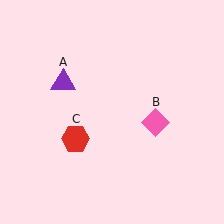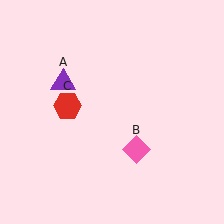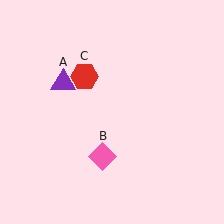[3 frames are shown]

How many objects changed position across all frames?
2 objects changed position: pink diamond (object B), red hexagon (object C).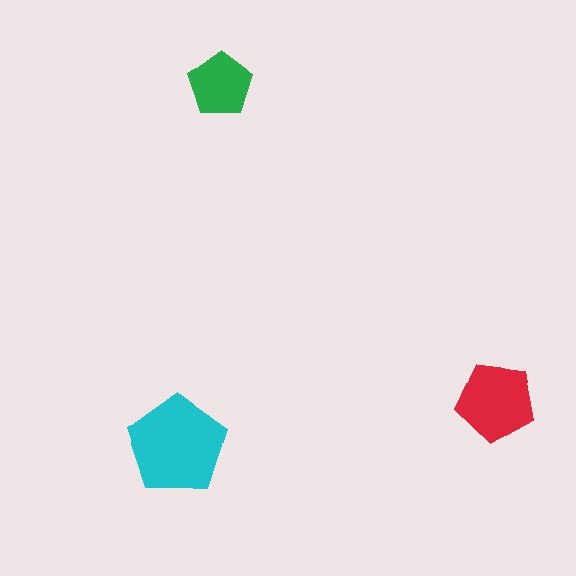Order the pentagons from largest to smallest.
the cyan one, the red one, the green one.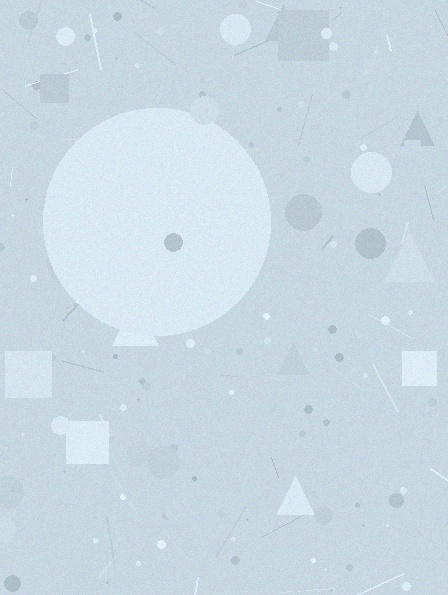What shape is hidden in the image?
A circle is hidden in the image.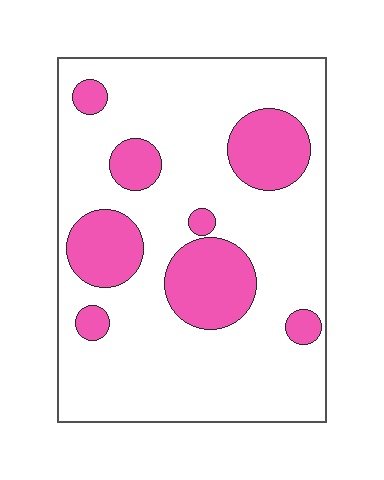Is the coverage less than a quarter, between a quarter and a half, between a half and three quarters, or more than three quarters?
Less than a quarter.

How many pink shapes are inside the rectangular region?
8.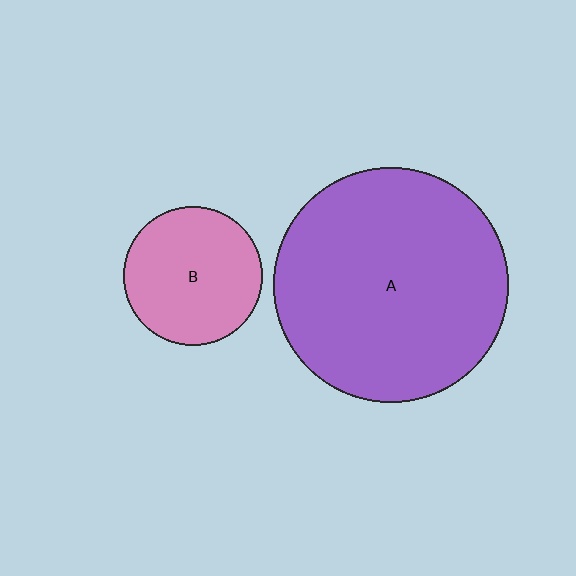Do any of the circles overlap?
No, none of the circles overlap.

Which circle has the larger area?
Circle A (purple).